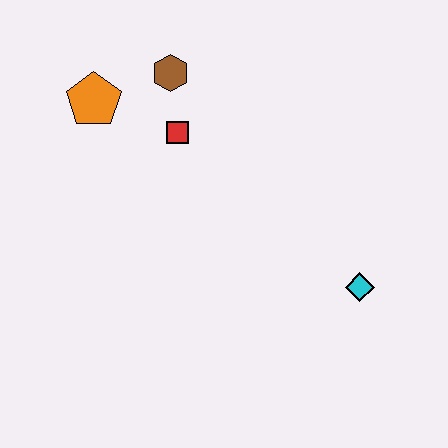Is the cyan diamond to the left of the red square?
No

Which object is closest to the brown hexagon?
The red square is closest to the brown hexagon.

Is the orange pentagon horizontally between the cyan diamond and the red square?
No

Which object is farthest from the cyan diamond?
The orange pentagon is farthest from the cyan diamond.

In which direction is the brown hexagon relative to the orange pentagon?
The brown hexagon is to the right of the orange pentagon.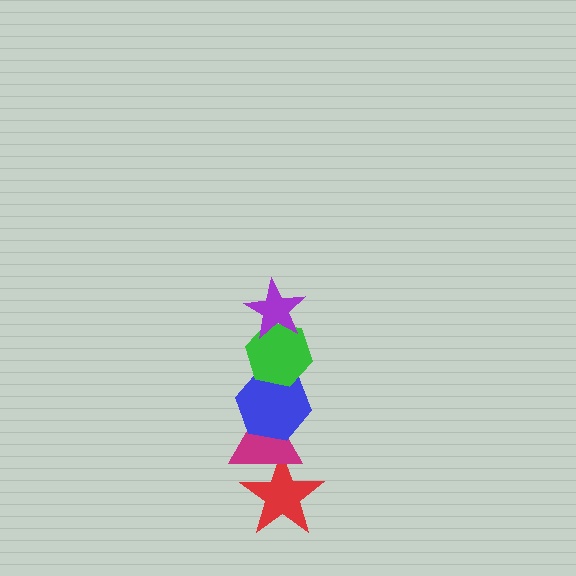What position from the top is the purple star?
The purple star is 1st from the top.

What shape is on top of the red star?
The magenta triangle is on top of the red star.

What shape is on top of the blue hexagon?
The green hexagon is on top of the blue hexagon.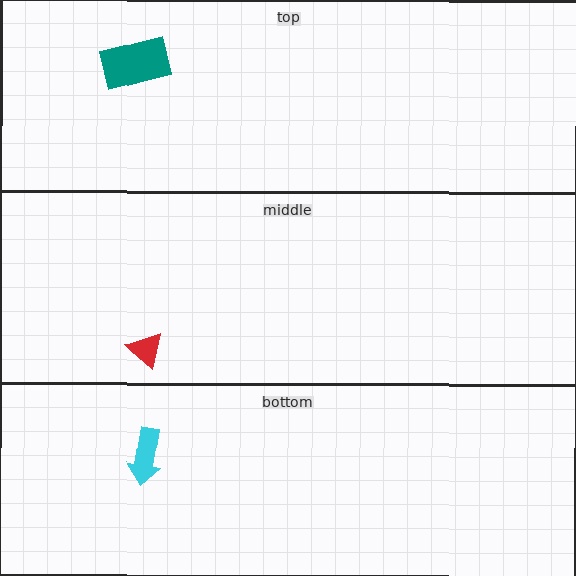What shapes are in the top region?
The teal rectangle.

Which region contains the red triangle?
The middle region.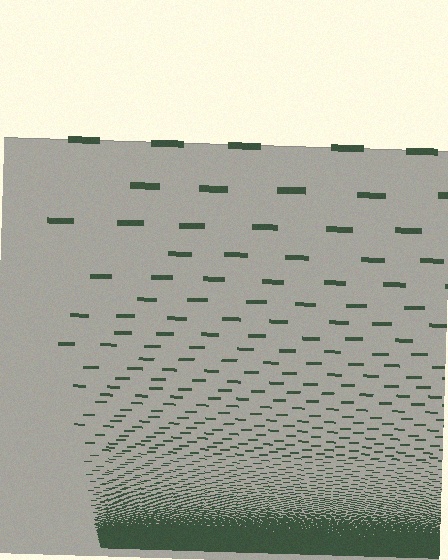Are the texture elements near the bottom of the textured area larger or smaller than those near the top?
Smaller. The gradient is inverted — elements near the bottom are smaller and denser.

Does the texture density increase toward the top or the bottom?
Density increases toward the bottom.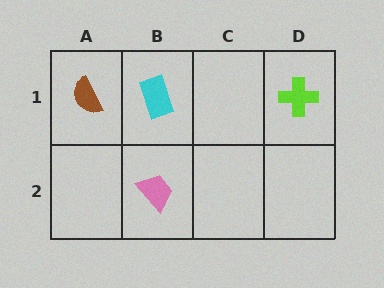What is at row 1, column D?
A lime cross.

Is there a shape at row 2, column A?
No, that cell is empty.